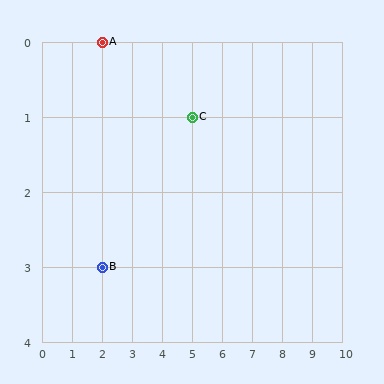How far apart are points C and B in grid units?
Points C and B are 3 columns and 2 rows apart (about 3.6 grid units diagonally).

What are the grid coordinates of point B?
Point B is at grid coordinates (2, 3).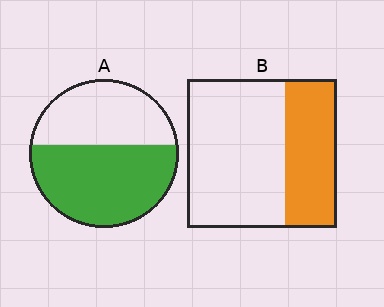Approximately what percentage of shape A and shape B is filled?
A is approximately 55% and B is approximately 35%.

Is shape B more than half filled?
No.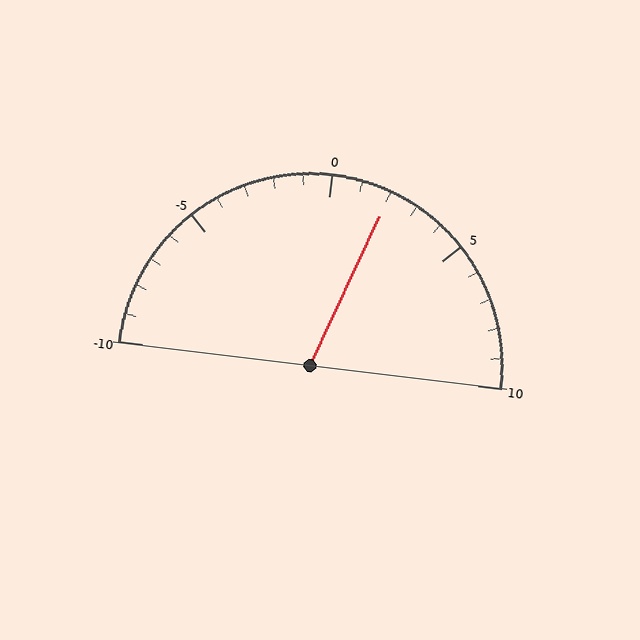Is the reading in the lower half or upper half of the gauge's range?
The reading is in the upper half of the range (-10 to 10).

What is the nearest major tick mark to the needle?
The nearest major tick mark is 0.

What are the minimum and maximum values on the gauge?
The gauge ranges from -10 to 10.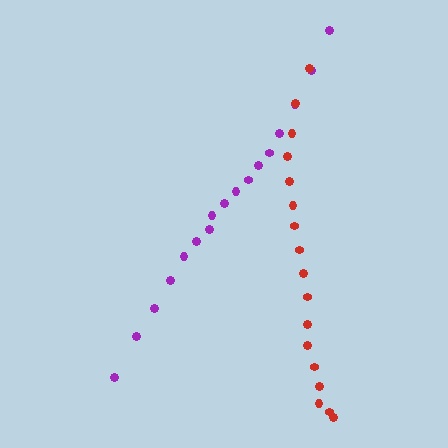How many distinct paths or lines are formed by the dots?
There are 2 distinct paths.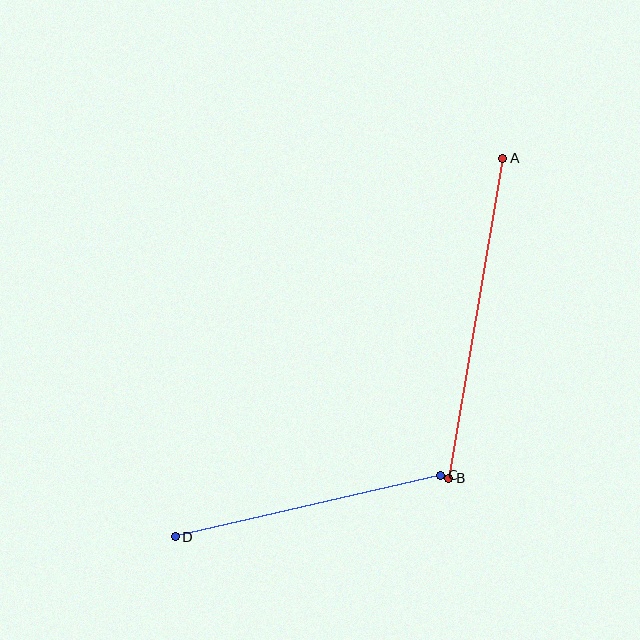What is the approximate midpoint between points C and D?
The midpoint is at approximately (308, 506) pixels.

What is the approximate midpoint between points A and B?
The midpoint is at approximately (476, 318) pixels.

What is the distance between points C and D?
The distance is approximately 272 pixels.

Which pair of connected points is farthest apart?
Points A and B are farthest apart.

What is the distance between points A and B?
The distance is approximately 325 pixels.